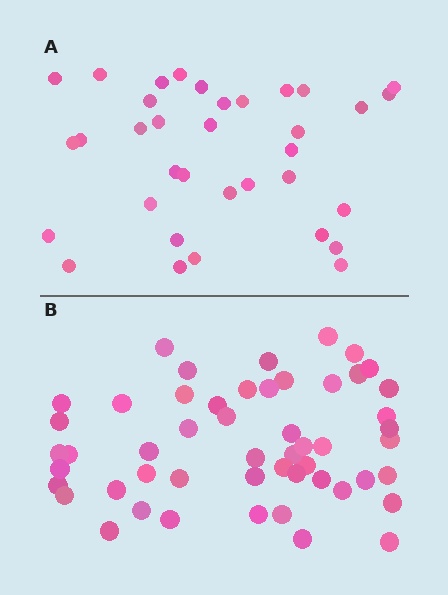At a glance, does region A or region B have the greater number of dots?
Region B (the bottom region) has more dots.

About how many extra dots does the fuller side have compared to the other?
Region B has approximately 15 more dots than region A.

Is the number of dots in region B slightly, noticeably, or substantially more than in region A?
Region B has substantially more. The ratio is roughly 1.5 to 1.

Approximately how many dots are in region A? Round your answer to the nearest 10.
About 40 dots. (The exact count is 35, which rounds to 40.)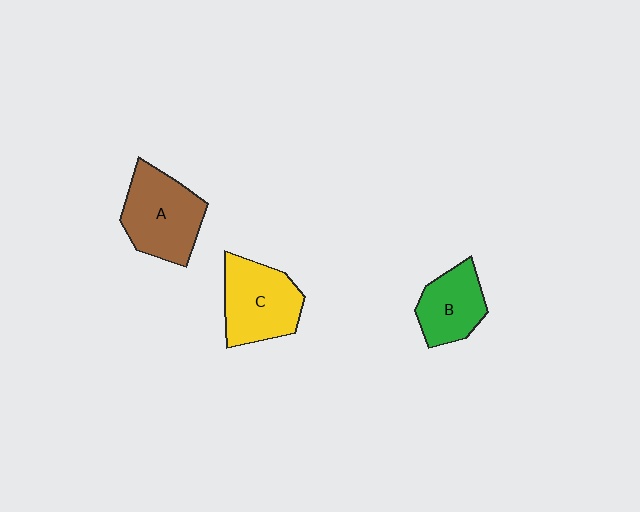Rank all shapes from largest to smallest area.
From largest to smallest: A (brown), C (yellow), B (green).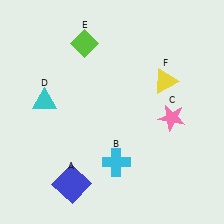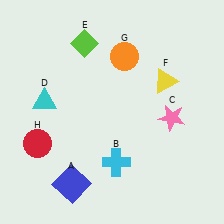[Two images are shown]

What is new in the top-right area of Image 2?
An orange circle (G) was added in the top-right area of Image 2.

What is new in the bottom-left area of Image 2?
A red circle (H) was added in the bottom-left area of Image 2.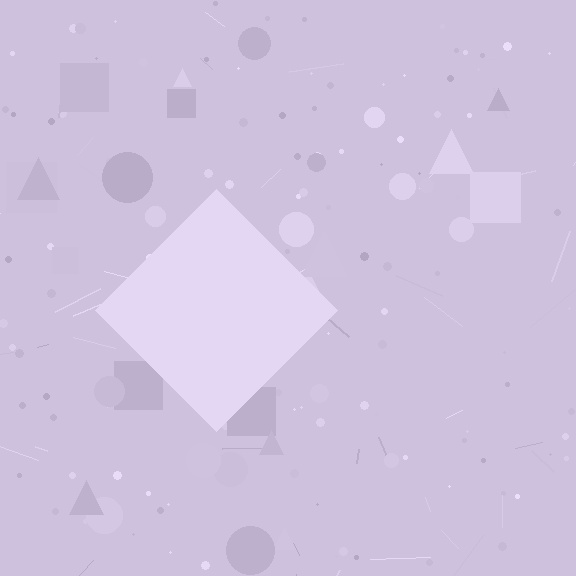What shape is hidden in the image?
A diamond is hidden in the image.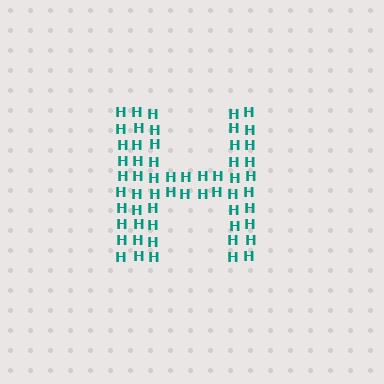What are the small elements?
The small elements are letter H's.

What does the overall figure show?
The overall figure shows the letter H.